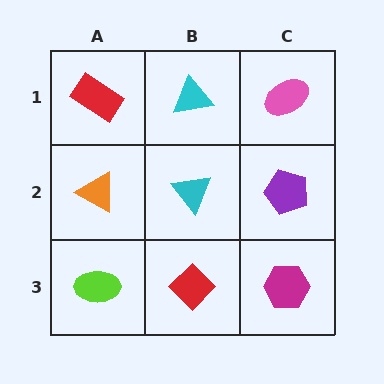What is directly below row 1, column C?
A purple pentagon.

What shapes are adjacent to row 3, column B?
A cyan triangle (row 2, column B), a lime ellipse (row 3, column A), a magenta hexagon (row 3, column C).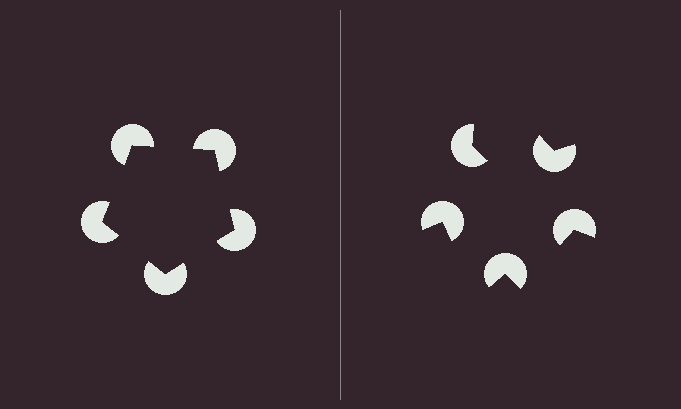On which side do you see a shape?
An illusory pentagon appears on the left side. On the right side the wedge cuts are rotated, so no coherent shape forms.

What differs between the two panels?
The pac-man discs are positioned identically on both sides; only the wedge orientations differ. On the left they align to a pentagon; on the right they are misaligned.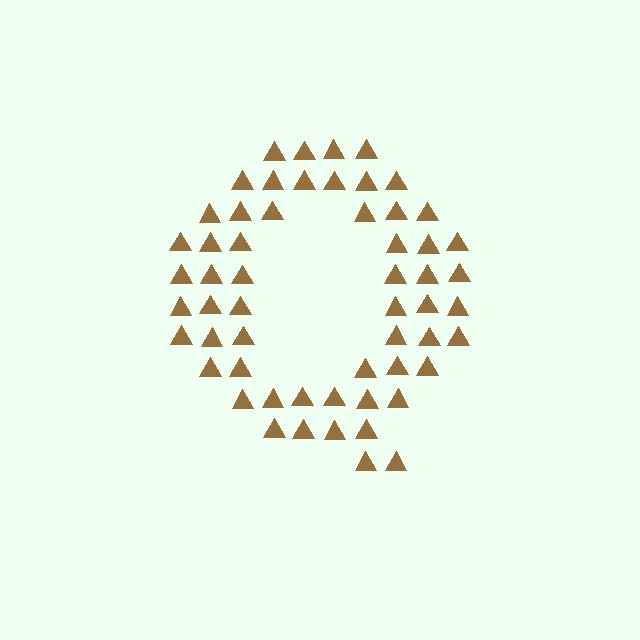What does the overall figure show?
The overall figure shows the letter Q.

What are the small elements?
The small elements are triangles.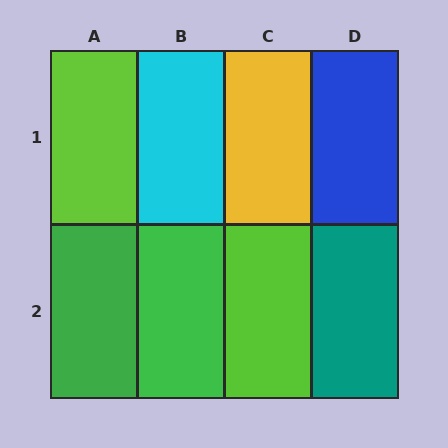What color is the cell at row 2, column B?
Green.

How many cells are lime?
2 cells are lime.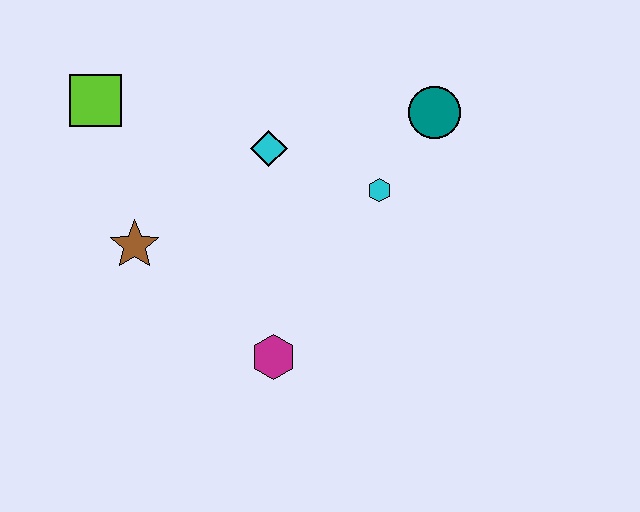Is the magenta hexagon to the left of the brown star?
No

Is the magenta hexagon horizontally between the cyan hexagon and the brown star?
Yes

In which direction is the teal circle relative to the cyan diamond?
The teal circle is to the right of the cyan diamond.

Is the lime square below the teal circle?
No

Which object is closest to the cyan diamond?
The cyan hexagon is closest to the cyan diamond.